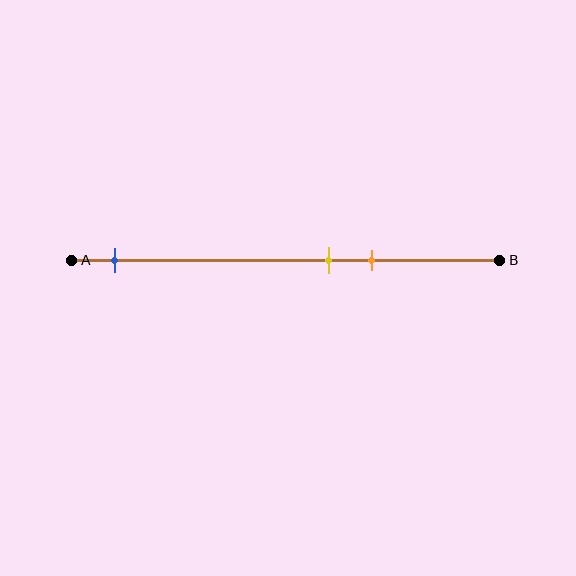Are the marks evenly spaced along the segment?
No, the marks are not evenly spaced.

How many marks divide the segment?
There are 3 marks dividing the segment.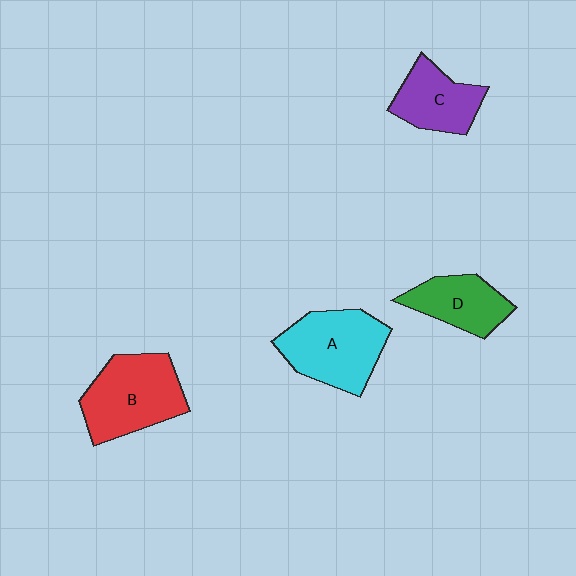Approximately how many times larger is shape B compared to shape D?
Approximately 1.5 times.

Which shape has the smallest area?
Shape D (green).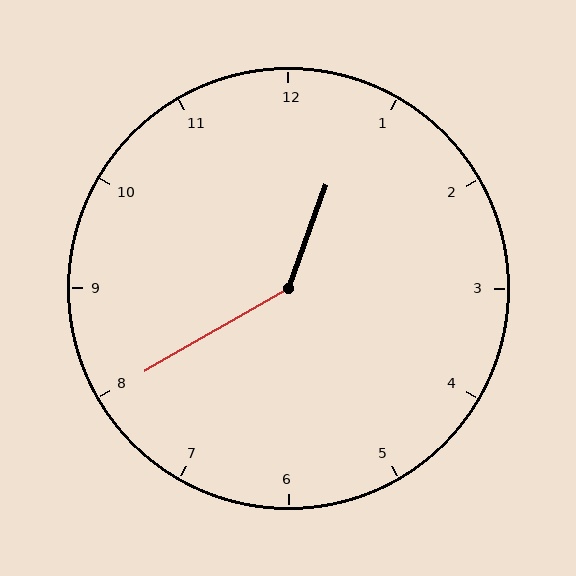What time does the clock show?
12:40.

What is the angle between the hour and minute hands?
Approximately 140 degrees.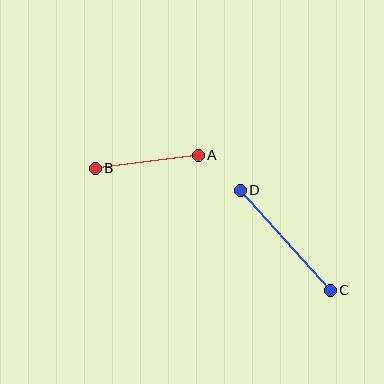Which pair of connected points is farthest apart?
Points C and D are farthest apart.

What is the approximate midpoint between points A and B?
The midpoint is at approximately (147, 162) pixels.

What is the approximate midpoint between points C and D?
The midpoint is at approximately (285, 240) pixels.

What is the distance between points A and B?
The distance is approximately 104 pixels.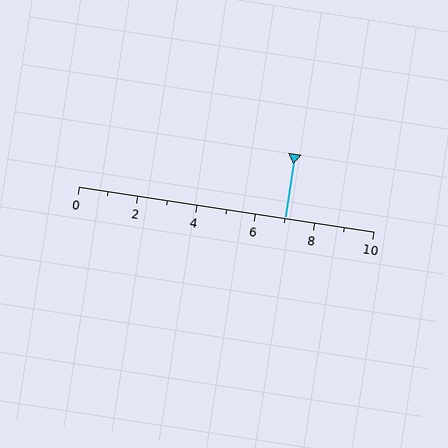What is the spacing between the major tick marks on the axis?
The major ticks are spaced 2 apart.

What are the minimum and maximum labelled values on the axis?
The axis runs from 0 to 10.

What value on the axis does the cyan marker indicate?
The marker indicates approximately 7.